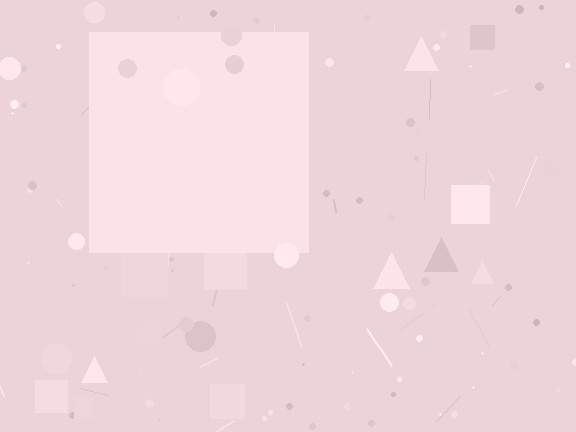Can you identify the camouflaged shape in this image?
The camouflaged shape is a square.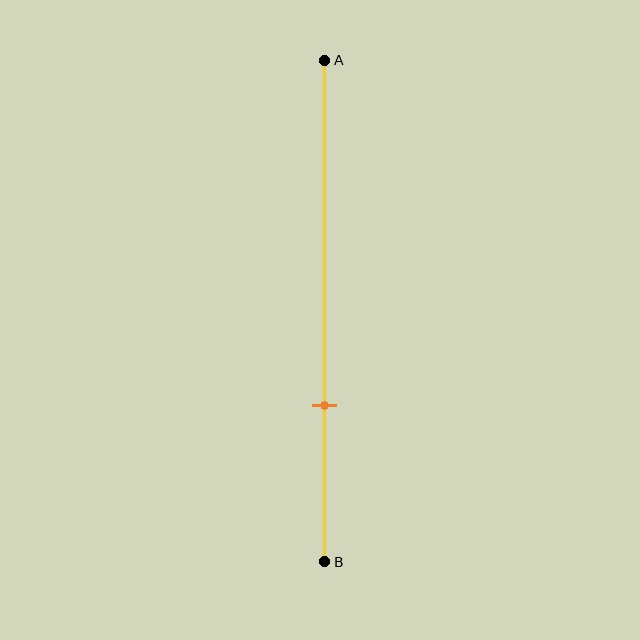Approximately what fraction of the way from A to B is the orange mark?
The orange mark is approximately 70% of the way from A to B.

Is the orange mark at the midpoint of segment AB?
No, the mark is at about 70% from A, not at the 50% midpoint.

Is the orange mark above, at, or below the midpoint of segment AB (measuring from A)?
The orange mark is below the midpoint of segment AB.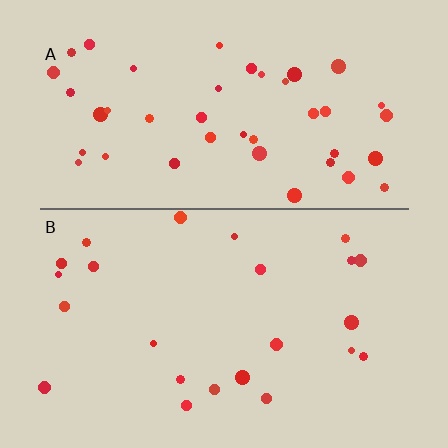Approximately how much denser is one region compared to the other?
Approximately 1.8× — region A over region B.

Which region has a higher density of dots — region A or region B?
A (the top).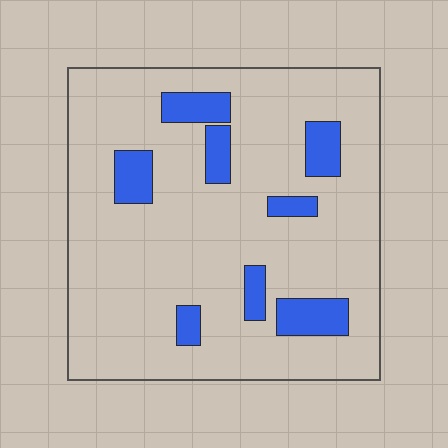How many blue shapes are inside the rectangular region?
8.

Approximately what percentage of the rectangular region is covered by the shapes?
Approximately 15%.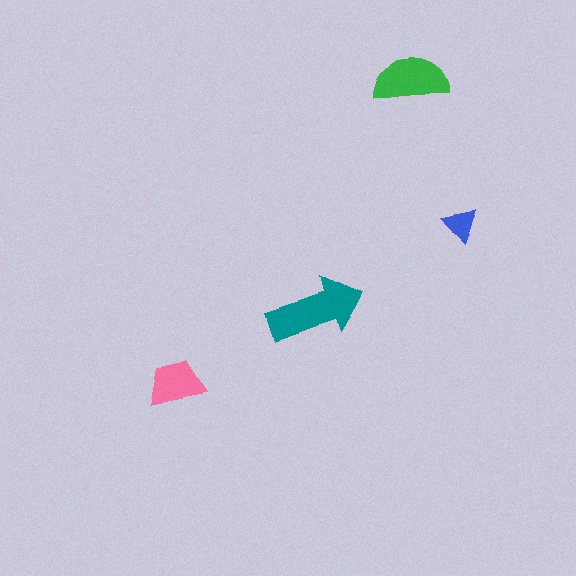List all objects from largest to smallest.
The teal arrow, the green semicircle, the pink trapezoid, the blue triangle.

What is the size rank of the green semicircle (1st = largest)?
2nd.